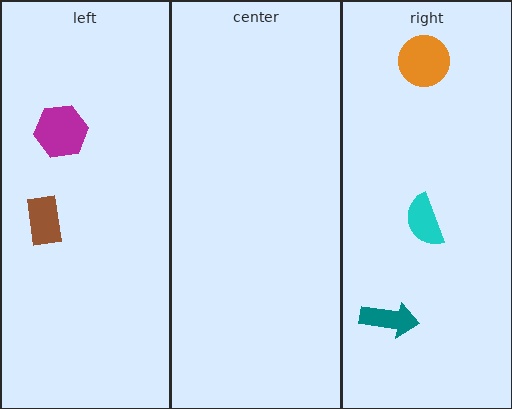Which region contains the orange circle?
The right region.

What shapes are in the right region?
The teal arrow, the orange circle, the cyan semicircle.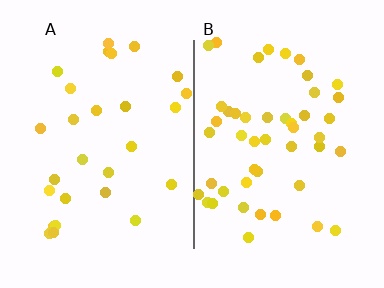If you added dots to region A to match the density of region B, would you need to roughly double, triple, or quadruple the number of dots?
Approximately double.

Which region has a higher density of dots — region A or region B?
B (the right).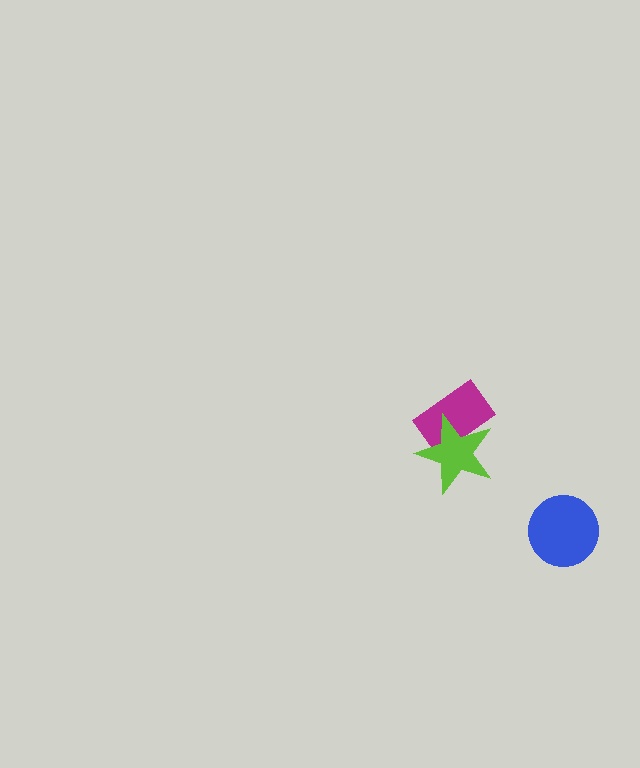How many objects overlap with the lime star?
1 object overlaps with the lime star.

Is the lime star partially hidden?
No, no other shape covers it.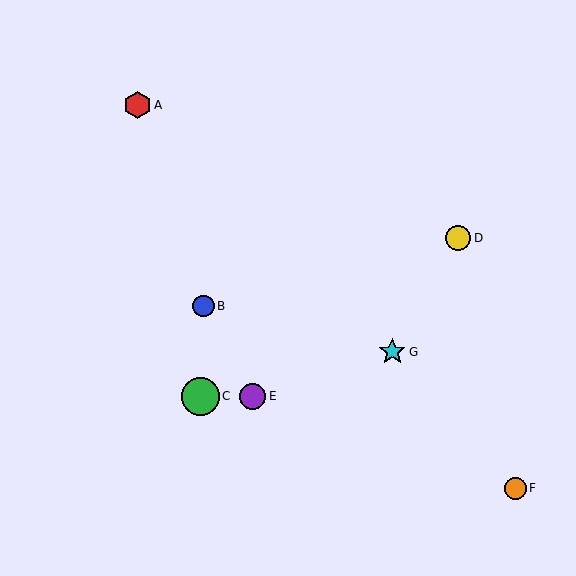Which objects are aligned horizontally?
Objects C, E are aligned horizontally.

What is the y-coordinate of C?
Object C is at y≈396.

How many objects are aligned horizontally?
2 objects (C, E) are aligned horizontally.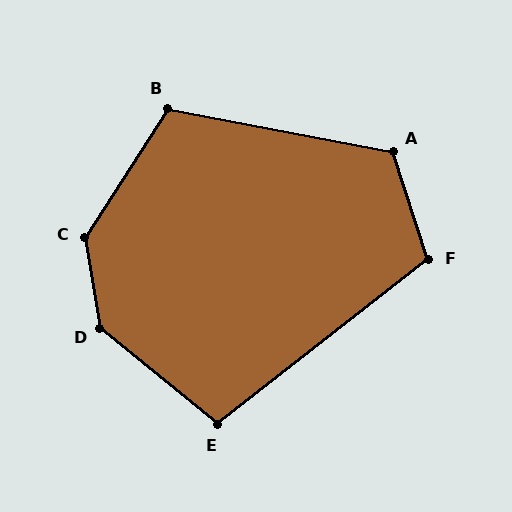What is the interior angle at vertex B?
Approximately 112 degrees (obtuse).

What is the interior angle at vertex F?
Approximately 110 degrees (obtuse).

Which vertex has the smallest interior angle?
E, at approximately 103 degrees.